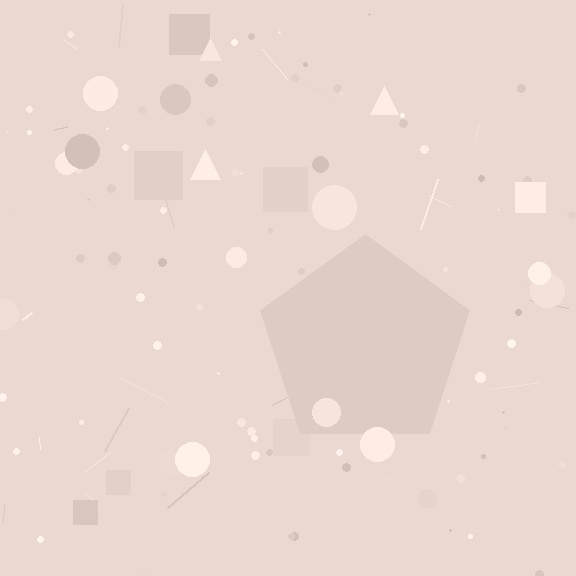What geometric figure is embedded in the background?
A pentagon is embedded in the background.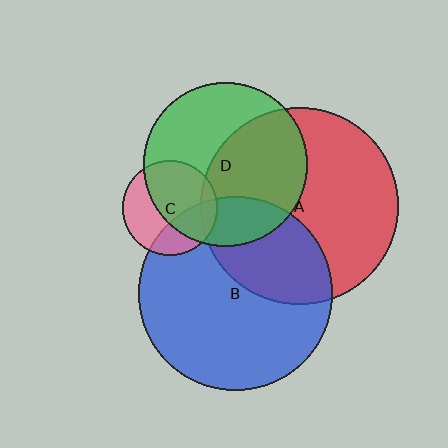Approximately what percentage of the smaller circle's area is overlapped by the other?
Approximately 35%.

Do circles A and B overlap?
Yes.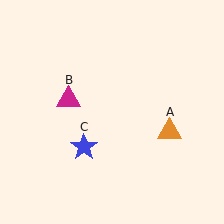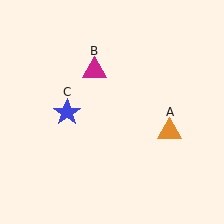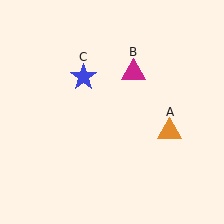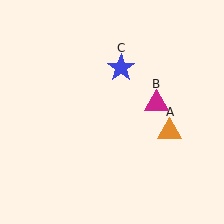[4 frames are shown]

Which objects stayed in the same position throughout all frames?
Orange triangle (object A) remained stationary.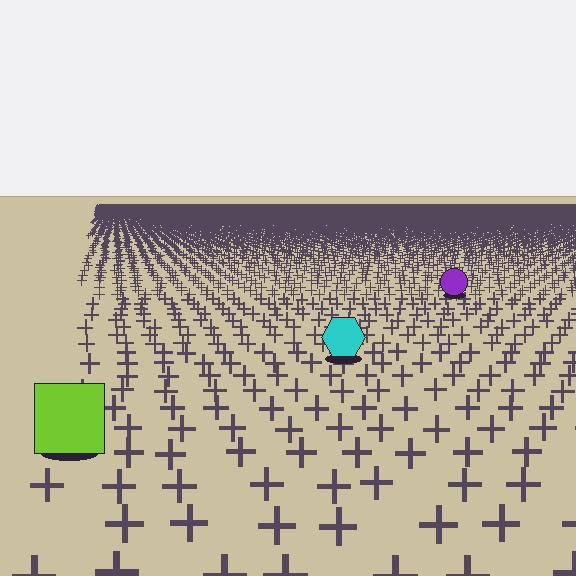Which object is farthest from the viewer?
The purple circle is farthest from the viewer. It appears smaller and the ground texture around it is denser.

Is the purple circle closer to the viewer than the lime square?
No. The lime square is closer — you can tell from the texture gradient: the ground texture is coarser near it.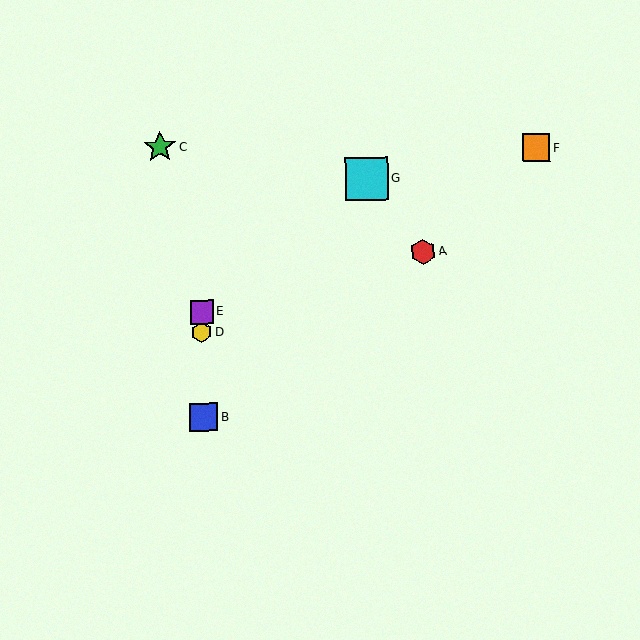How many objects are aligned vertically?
3 objects (B, D, E) are aligned vertically.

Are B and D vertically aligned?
Yes, both are at x≈204.